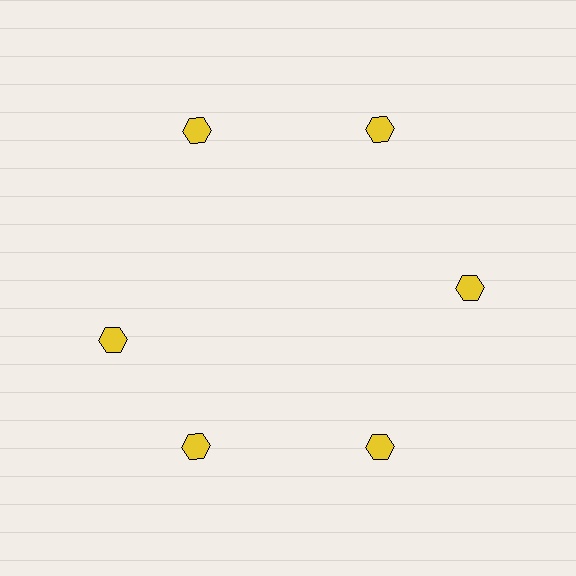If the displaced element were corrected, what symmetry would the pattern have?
It would have 6-fold rotational symmetry — the pattern would map onto itself every 60 degrees.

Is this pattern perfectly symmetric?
No. The 6 yellow hexagons are arranged in a ring, but one element near the 9 o'clock position is rotated out of alignment along the ring, breaking the 6-fold rotational symmetry.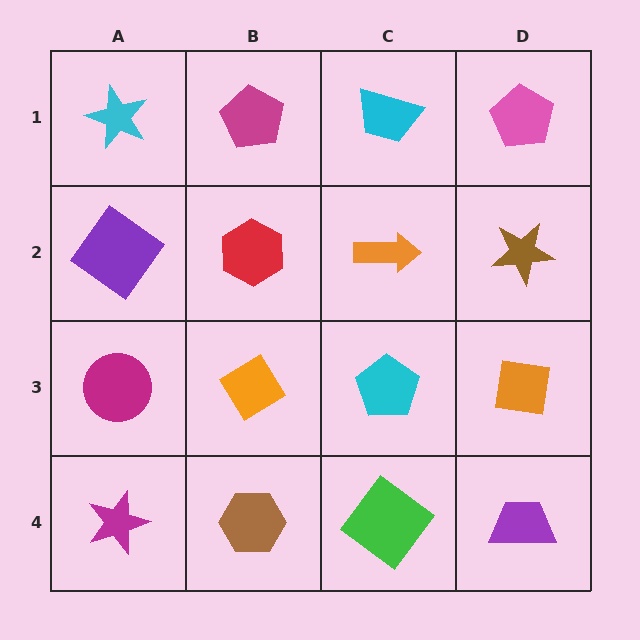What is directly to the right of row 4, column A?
A brown hexagon.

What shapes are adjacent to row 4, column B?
An orange diamond (row 3, column B), a magenta star (row 4, column A), a green diamond (row 4, column C).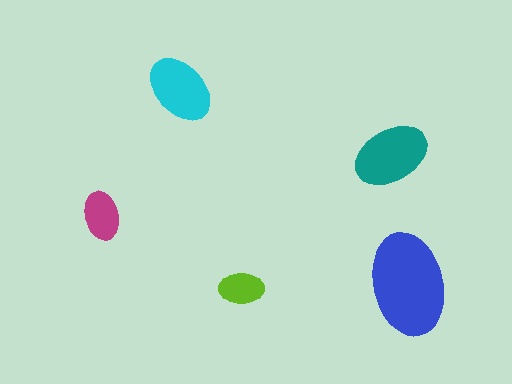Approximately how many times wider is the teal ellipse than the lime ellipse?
About 1.5 times wider.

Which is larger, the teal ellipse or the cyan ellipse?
The teal one.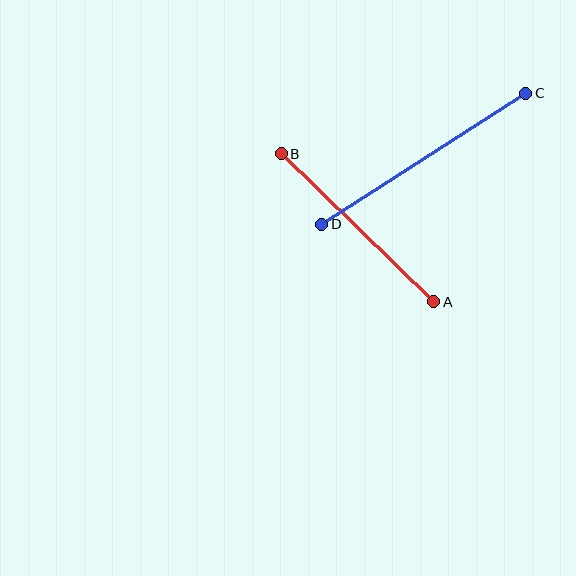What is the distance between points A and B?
The distance is approximately 213 pixels.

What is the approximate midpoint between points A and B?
The midpoint is at approximately (357, 228) pixels.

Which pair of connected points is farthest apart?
Points C and D are farthest apart.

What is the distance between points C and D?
The distance is approximately 243 pixels.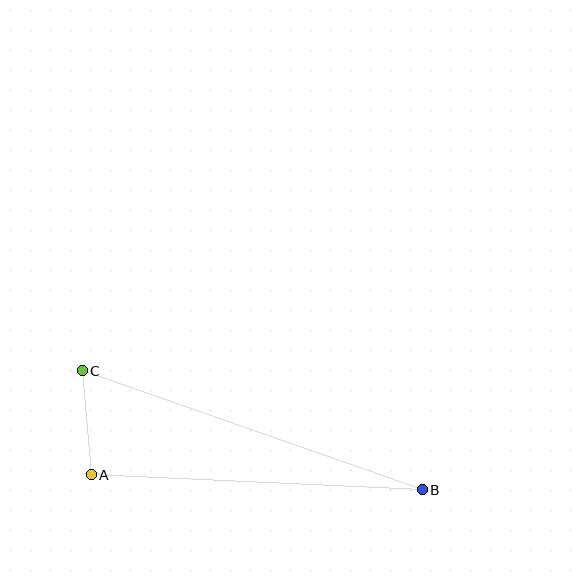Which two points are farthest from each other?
Points B and C are farthest from each other.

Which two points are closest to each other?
Points A and C are closest to each other.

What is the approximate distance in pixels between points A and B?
The distance between A and B is approximately 331 pixels.